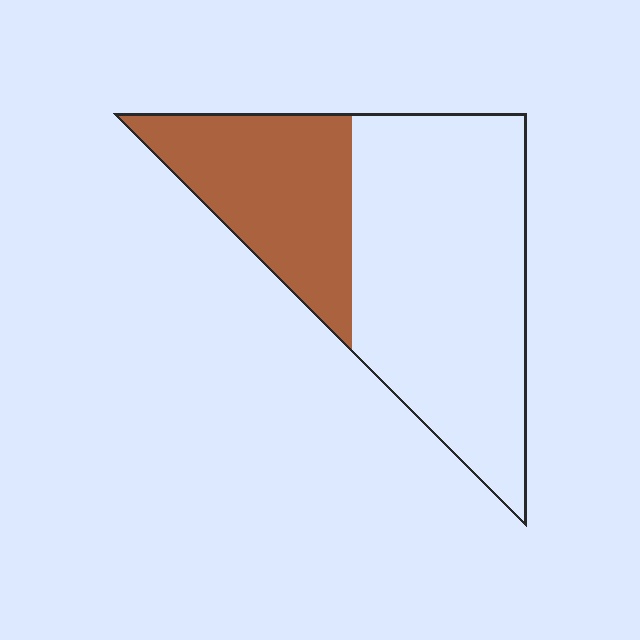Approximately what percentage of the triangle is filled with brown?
Approximately 35%.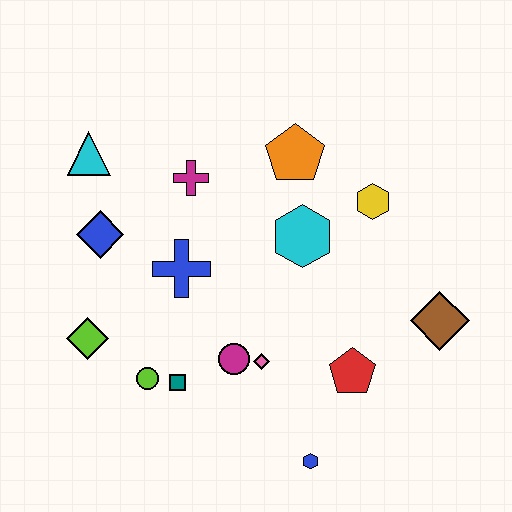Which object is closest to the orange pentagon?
The cyan hexagon is closest to the orange pentagon.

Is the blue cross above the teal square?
Yes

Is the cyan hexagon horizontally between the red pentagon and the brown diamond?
No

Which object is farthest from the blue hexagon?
The cyan triangle is farthest from the blue hexagon.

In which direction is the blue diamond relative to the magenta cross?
The blue diamond is to the left of the magenta cross.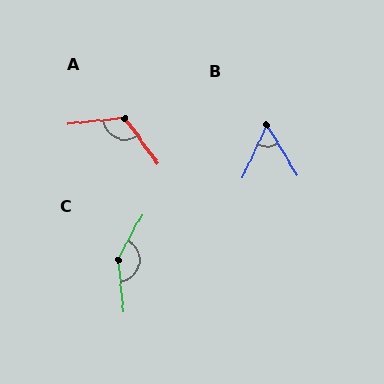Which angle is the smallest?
B, at approximately 57 degrees.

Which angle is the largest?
C, at approximately 146 degrees.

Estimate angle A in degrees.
Approximately 120 degrees.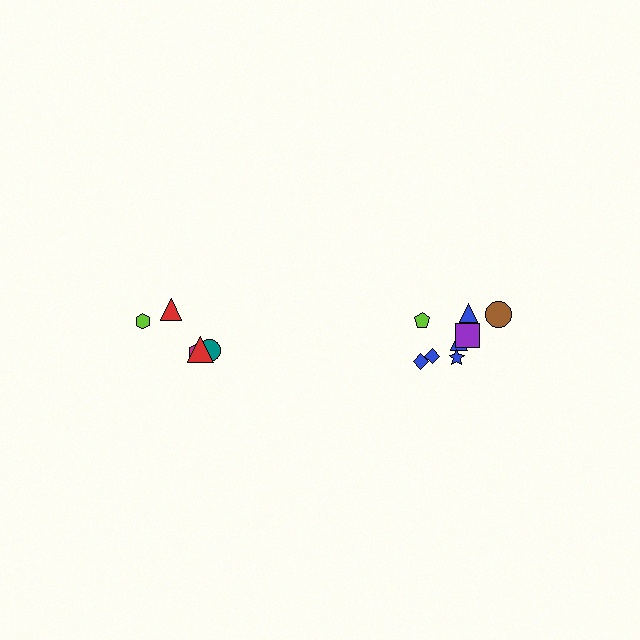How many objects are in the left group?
There are 5 objects.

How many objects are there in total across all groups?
There are 13 objects.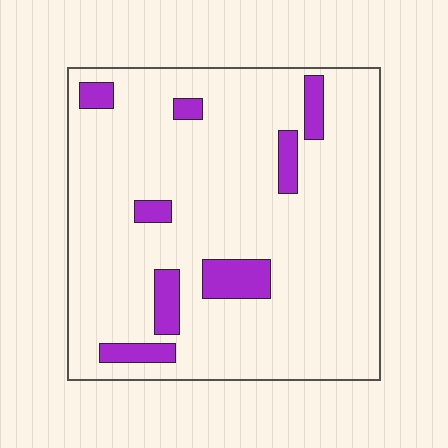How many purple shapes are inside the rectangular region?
8.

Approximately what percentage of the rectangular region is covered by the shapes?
Approximately 10%.